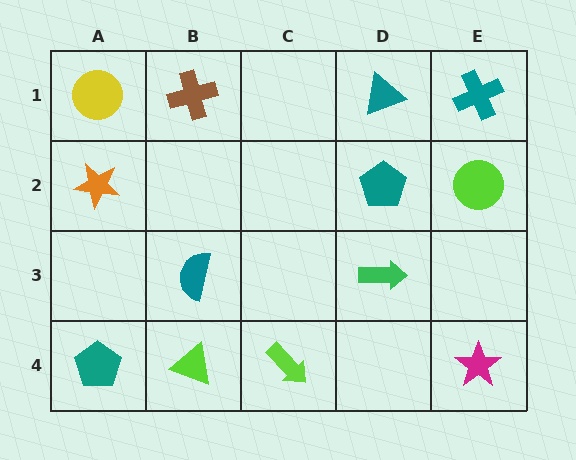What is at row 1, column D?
A teal triangle.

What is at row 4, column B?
A lime triangle.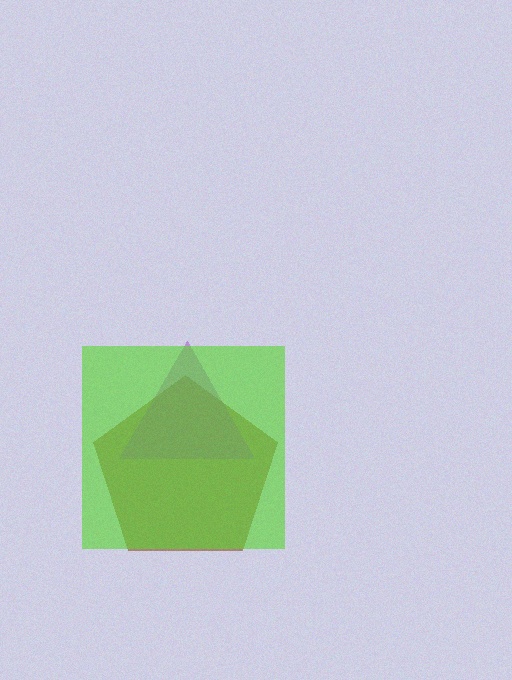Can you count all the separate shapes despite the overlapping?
Yes, there are 3 separate shapes.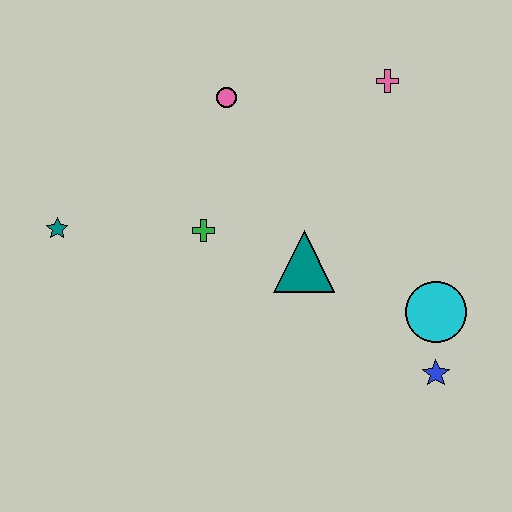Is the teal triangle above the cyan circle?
Yes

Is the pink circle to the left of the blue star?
Yes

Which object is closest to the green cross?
The teal triangle is closest to the green cross.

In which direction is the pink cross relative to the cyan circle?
The pink cross is above the cyan circle.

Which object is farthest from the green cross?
The blue star is farthest from the green cross.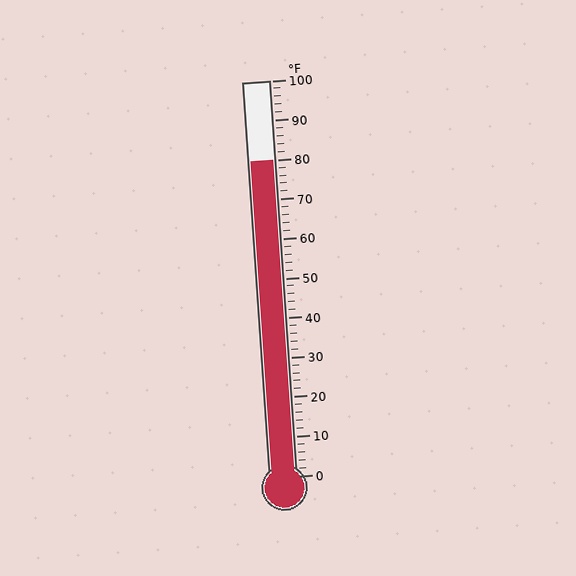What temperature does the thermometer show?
The thermometer shows approximately 80°F.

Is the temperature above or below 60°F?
The temperature is above 60°F.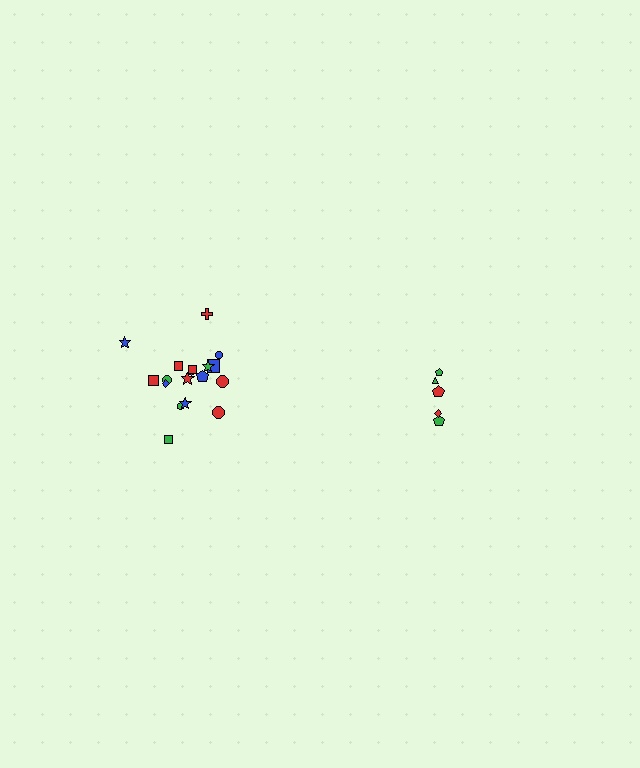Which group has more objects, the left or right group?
The left group.